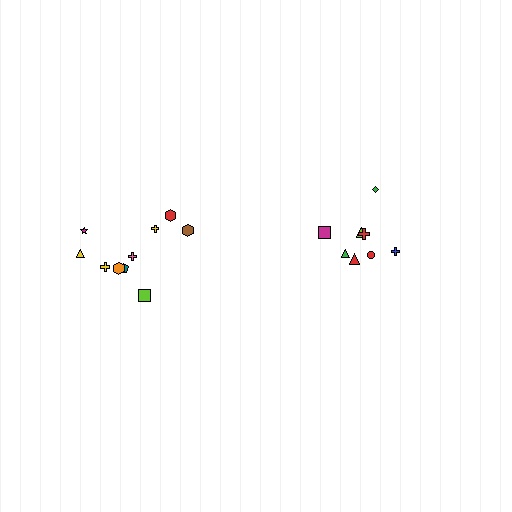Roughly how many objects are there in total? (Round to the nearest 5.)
Roughly 20 objects in total.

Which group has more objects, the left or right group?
The left group.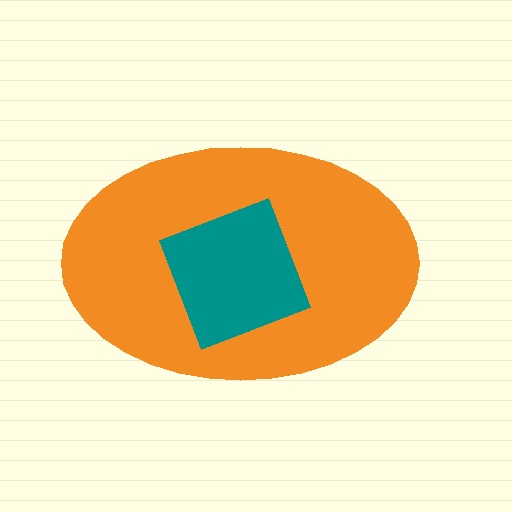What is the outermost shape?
The orange ellipse.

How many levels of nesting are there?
2.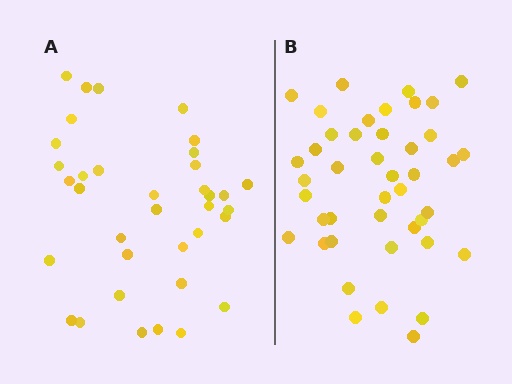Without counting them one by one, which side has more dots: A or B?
Region B (the right region) has more dots.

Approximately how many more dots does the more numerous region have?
Region B has roughly 8 or so more dots than region A.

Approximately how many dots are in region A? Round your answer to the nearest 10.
About 40 dots. (The exact count is 36, which rounds to 40.)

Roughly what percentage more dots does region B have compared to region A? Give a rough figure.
About 20% more.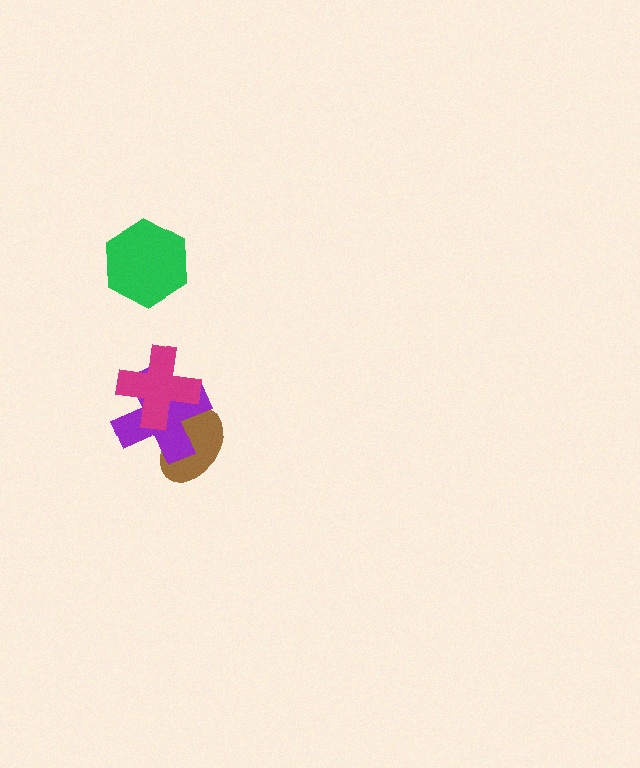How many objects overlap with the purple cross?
2 objects overlap with the purple cross.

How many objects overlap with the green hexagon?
0 objects overlap with the green hexagon.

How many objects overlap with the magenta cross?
2 objects overlap with the magenta cross.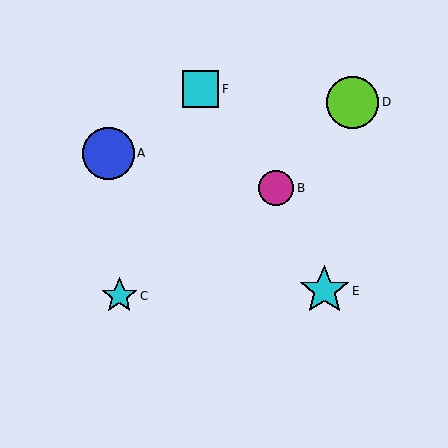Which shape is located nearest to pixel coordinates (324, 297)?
The cyan star (labeled E) at (324, 291) is nearest to that location.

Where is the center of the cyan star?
The center of the cyan star is at (324, 291).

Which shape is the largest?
The lime circle (labeled D) is the largest.